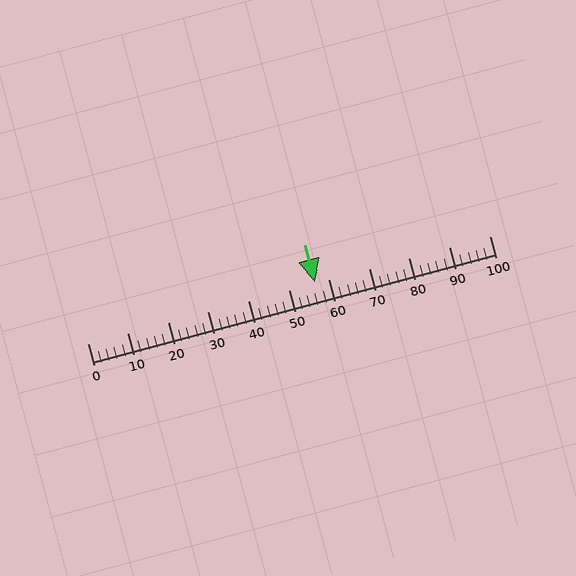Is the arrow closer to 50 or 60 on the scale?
The arrow is closer to 60.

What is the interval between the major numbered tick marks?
The major tick marks are spaced 10 units apart.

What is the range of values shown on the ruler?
The ruler shows values from 0 to 100.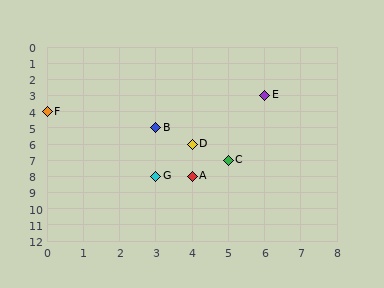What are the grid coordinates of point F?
Point F is at grid coordinates (0, 4).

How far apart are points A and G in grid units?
Points A and G are 1 column apart.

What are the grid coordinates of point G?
Point G is at grid coordinates (3, 8).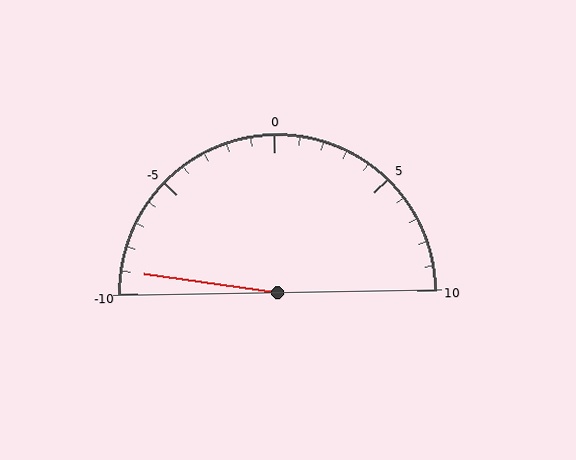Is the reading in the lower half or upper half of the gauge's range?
The reading is in the lower half of the range (-10 to 10).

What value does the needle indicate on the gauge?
The needle indicates approximately -9.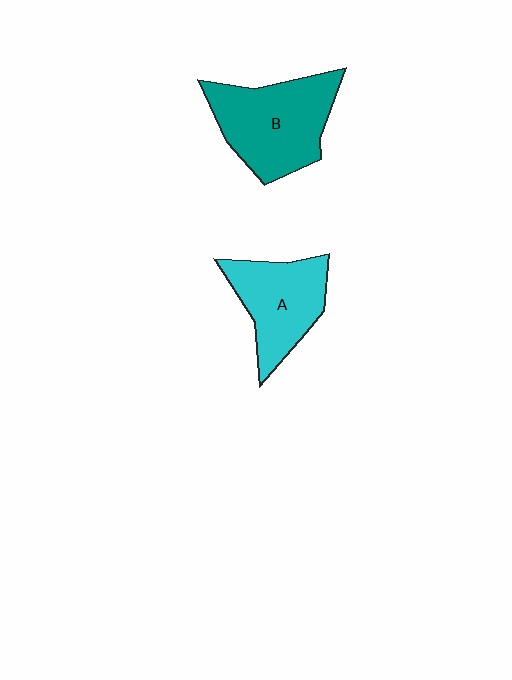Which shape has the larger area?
Shape B (teal).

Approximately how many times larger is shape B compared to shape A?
Approximately 1.3 times.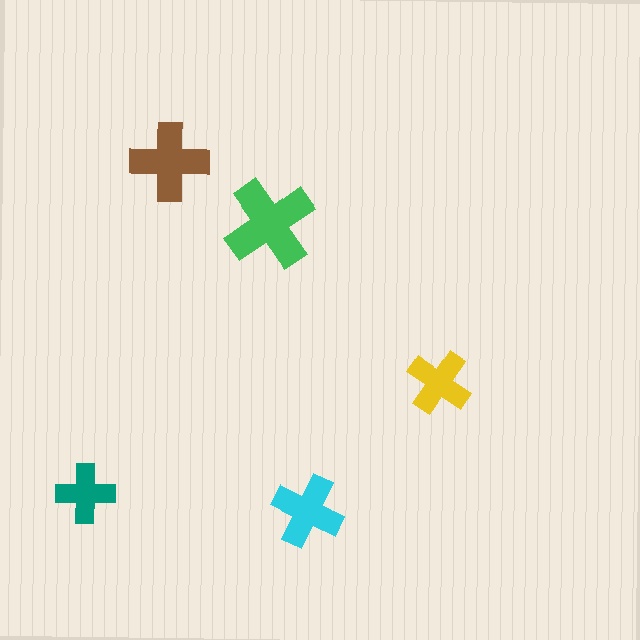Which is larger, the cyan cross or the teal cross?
The cyan one.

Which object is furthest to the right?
The yellow cross is rightmost.